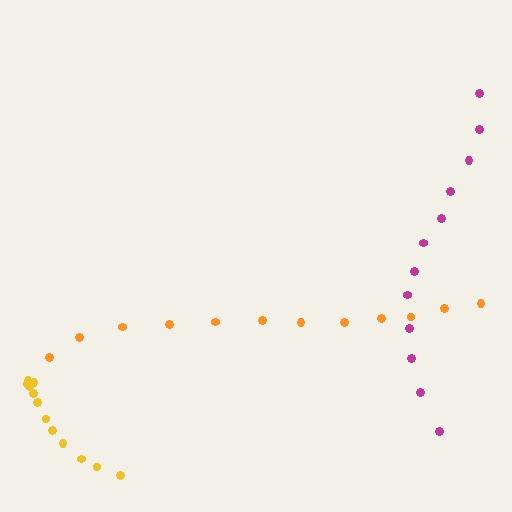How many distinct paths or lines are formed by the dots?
There are 3 distinct paths.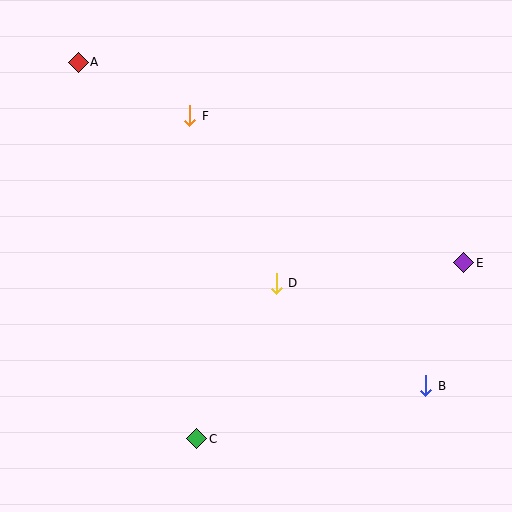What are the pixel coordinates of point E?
Point E is at (464, 263).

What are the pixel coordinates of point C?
Point C is at (197, 439).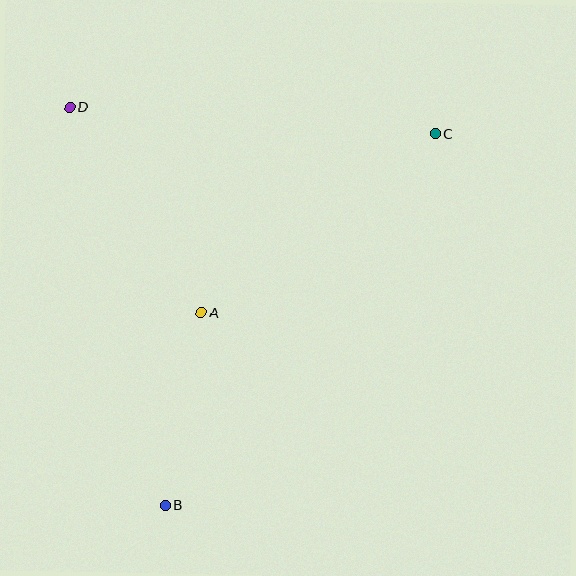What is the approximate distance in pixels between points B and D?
The distance between B and D is approximately 409 pixels.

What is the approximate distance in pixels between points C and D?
The distance between C and D is approximately 367 pixels.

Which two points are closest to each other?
Points A and B are closest to each other.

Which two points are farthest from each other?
Points B and C are farthest from each other.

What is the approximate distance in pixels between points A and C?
The distance between A and C is approximately 295 pixels.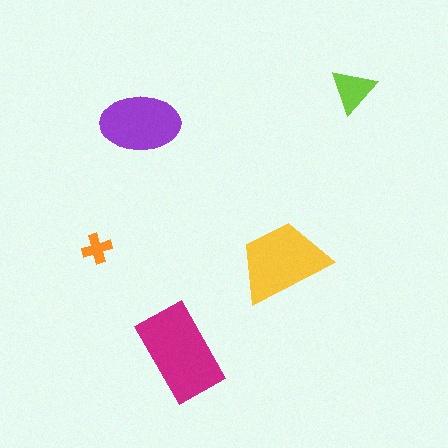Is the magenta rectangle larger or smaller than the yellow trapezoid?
Larger.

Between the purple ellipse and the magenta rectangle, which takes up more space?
The magenta rectangle.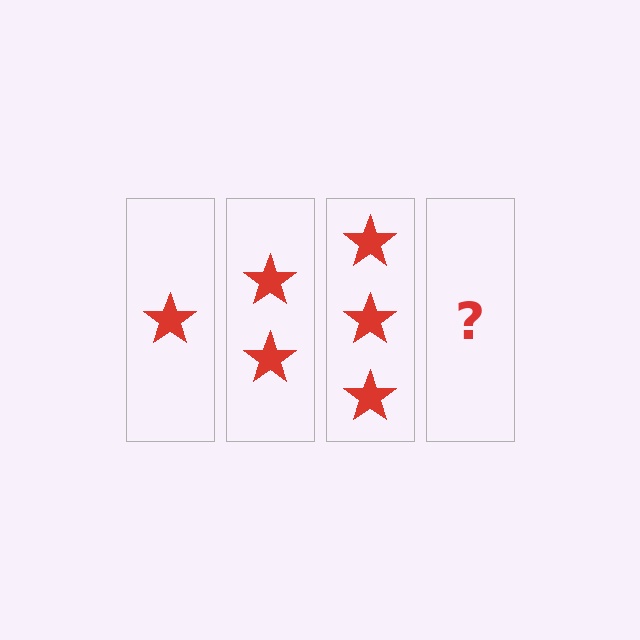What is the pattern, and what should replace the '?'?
The pattern is that each step adds one more star. The '?' should be 4 stars.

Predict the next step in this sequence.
The next step is 4 stars.